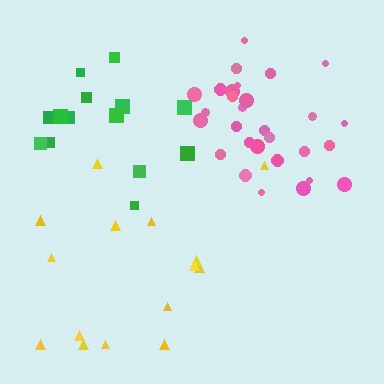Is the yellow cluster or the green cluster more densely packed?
Green.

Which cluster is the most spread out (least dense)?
Yellow.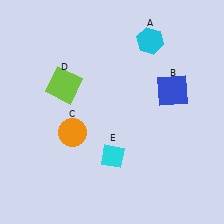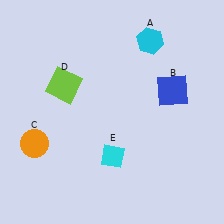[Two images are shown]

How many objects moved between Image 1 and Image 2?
1 object moved between the two images.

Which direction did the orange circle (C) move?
The orange circle (C) moved left.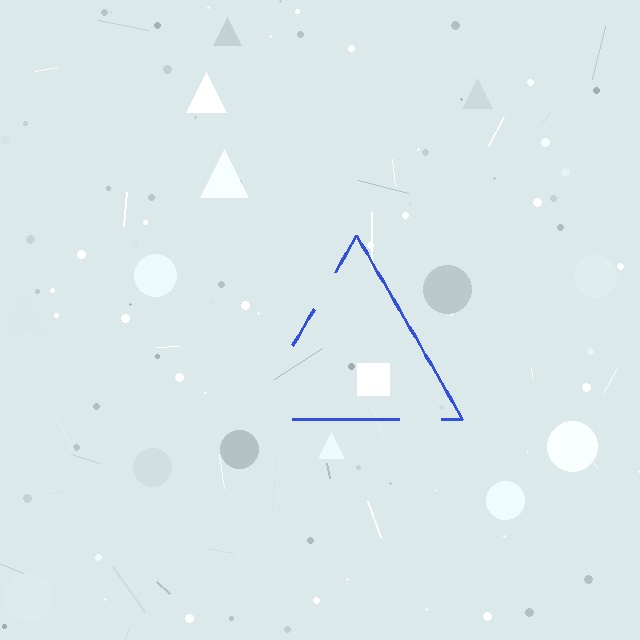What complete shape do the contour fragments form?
The contour fragments form a triangle.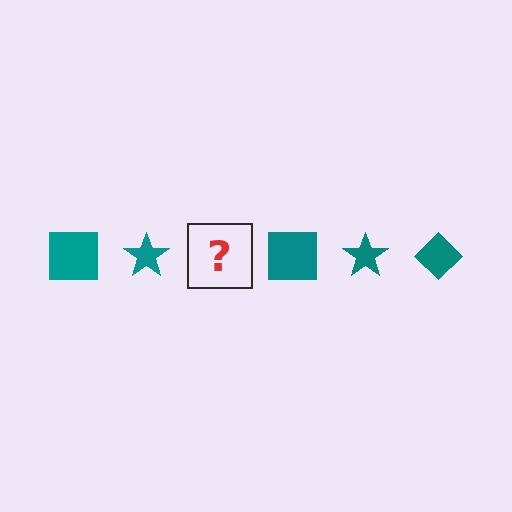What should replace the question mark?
The question mark should be replaced with a teal diamond.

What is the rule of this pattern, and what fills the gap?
The rule is that the pattern cycles through square, star, diamond shapes in teal. The gap should be filled with a teal diamond.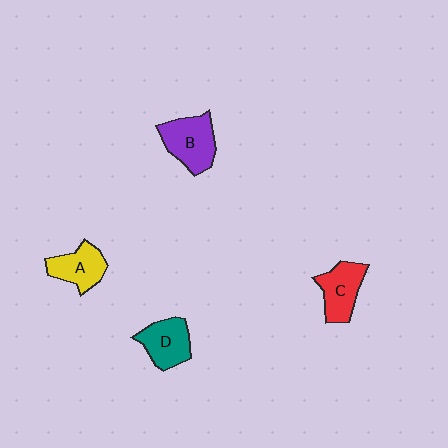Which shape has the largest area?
Shape B (purple).